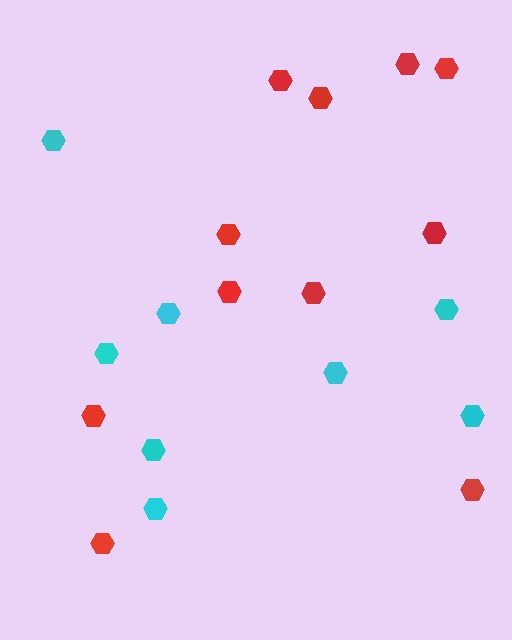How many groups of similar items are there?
There are 2 groups: one group of cyan hexagons (8) and one group of red hexagons (11).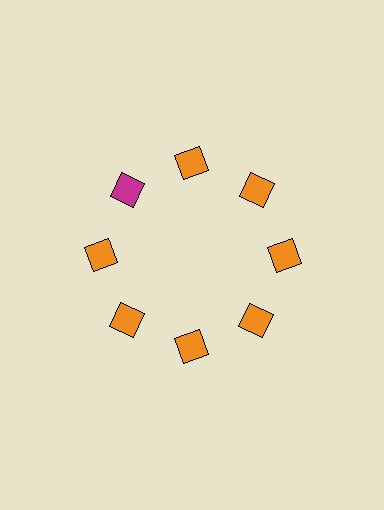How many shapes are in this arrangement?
There are 8 shapes arranged in a ring pattern.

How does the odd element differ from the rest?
It has a different color: magenta instead of orange.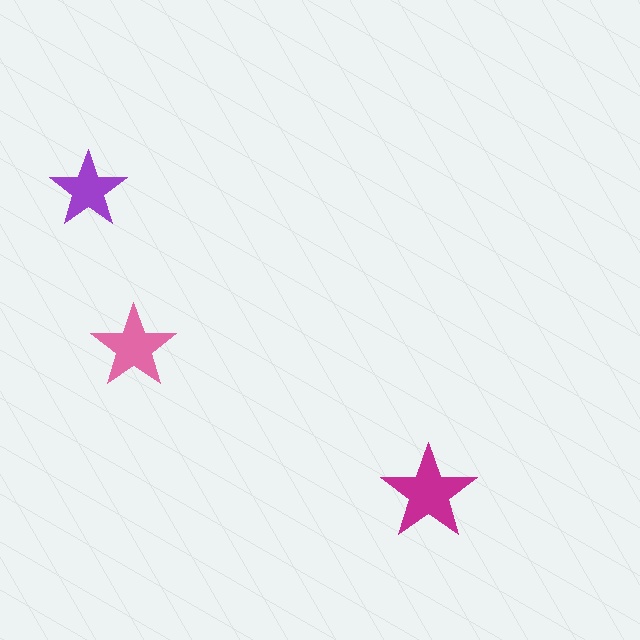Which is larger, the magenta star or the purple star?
The magenta one.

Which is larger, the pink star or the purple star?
The pink one.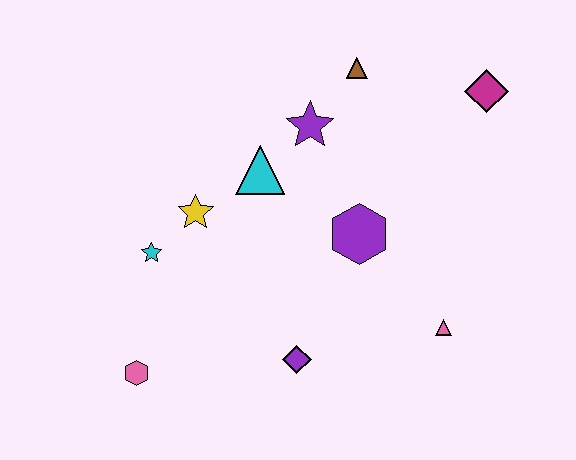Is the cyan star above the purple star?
No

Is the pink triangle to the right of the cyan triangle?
Yes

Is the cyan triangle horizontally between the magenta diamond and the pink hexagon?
Yes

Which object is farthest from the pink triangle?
The pink hexagon is farthest from the pink triangle.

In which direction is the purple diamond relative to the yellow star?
The purple diamond is below the yellow star.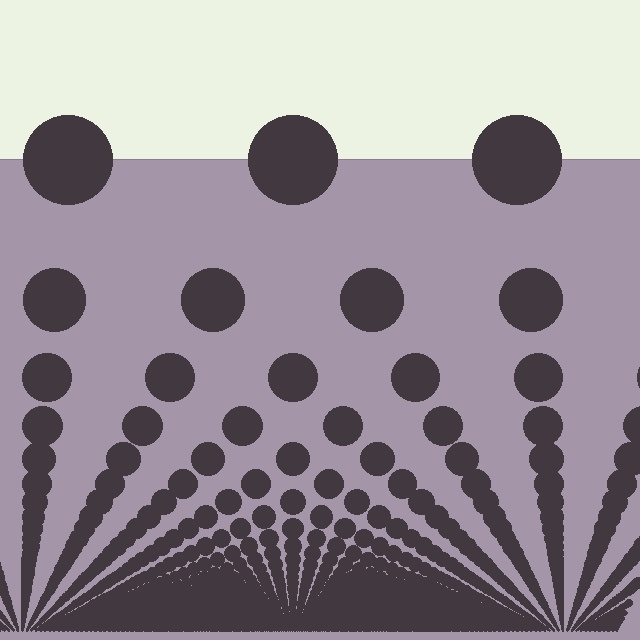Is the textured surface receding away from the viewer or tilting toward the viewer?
The surface appears to tilt toward the viewer. Texture elements get larger and sparser toward the top.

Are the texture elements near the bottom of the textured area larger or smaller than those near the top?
Smaller. The gradient is inverted — elements near the bottom are smaller and denser.